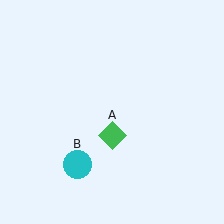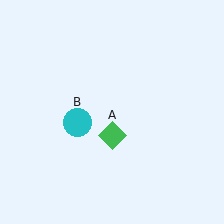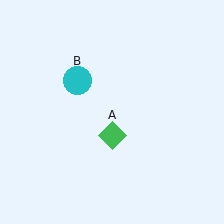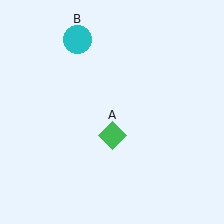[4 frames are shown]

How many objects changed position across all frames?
1 object changed position: cyan circle (object B).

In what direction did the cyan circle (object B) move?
The cyan circle (object B) moved up.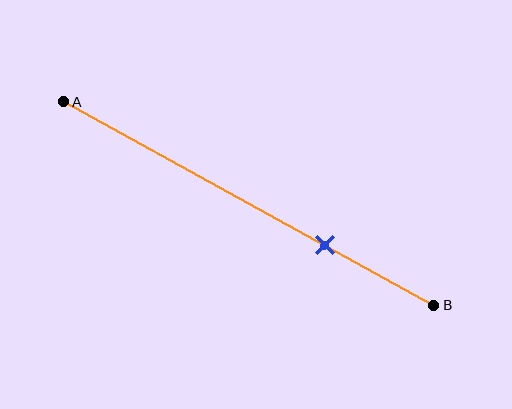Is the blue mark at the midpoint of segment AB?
No, the mark is at about 70% from A, not at the 50% midpoint.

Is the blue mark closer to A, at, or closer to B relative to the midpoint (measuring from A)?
The blue mark is closer to point B than the midpoint of segment AB.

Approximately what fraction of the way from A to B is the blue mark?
The blue mark is approximately 70% of the way from A to B.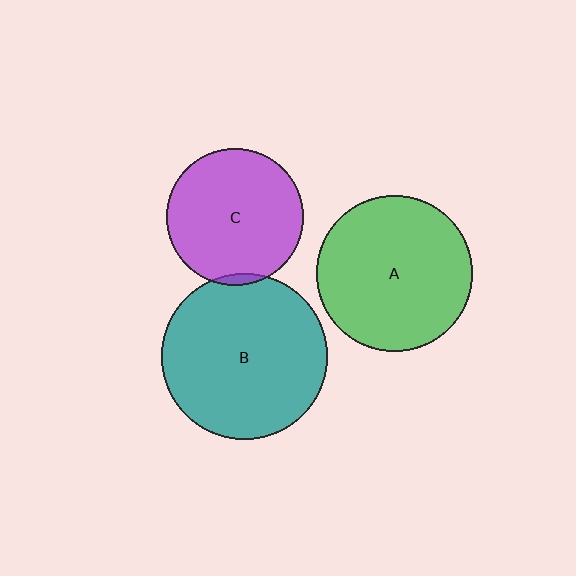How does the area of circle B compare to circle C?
Approximately 1.5 times.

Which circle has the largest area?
Circle B (teal).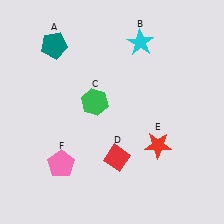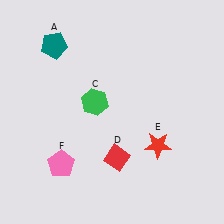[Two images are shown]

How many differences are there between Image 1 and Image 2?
There is 1 difference between the two images.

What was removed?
The cyan star (B) was removed in Image 2.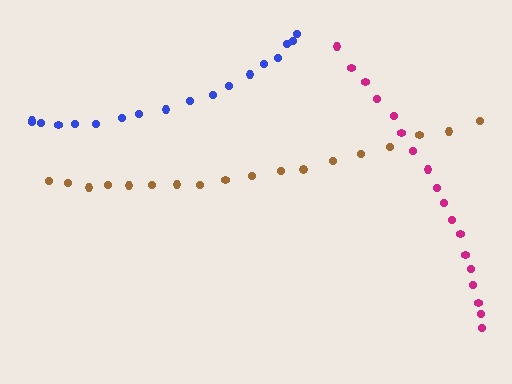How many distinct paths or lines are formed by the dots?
There are 3 distinct paths.